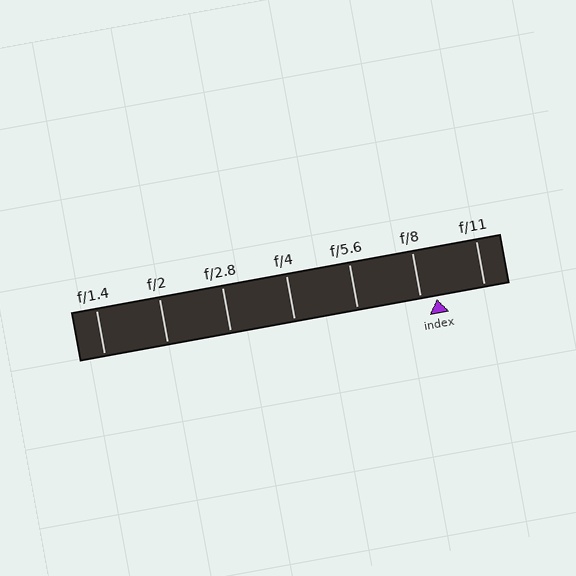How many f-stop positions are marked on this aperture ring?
There are 7 f-stop positions marked.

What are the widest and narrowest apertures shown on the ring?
The widest aperture shown is f/1.4 and the narrowest is f/11.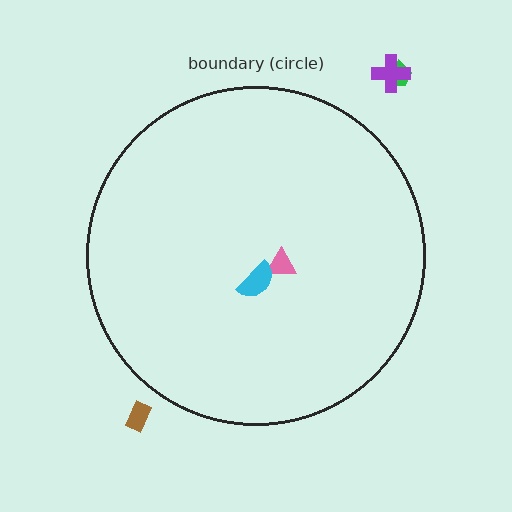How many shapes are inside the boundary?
2 inside, 3 outside.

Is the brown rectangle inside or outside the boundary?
Outside.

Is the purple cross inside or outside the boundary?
Outside.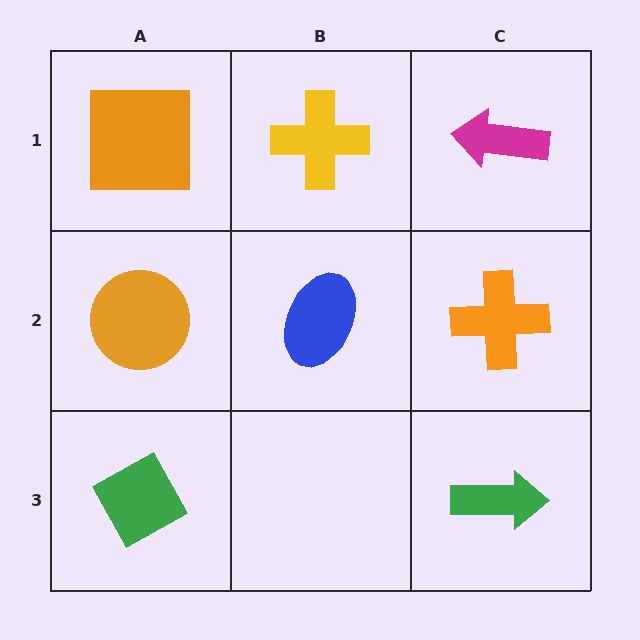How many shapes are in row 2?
3 shapes.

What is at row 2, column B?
A blue ellipse.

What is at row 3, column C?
A green arrow.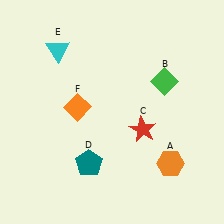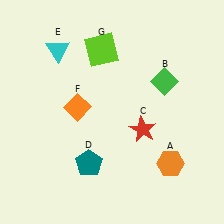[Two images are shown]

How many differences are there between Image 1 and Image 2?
There is 1 difference between the two images.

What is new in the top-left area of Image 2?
A lime square (G) was added in the top-left area of Image 2.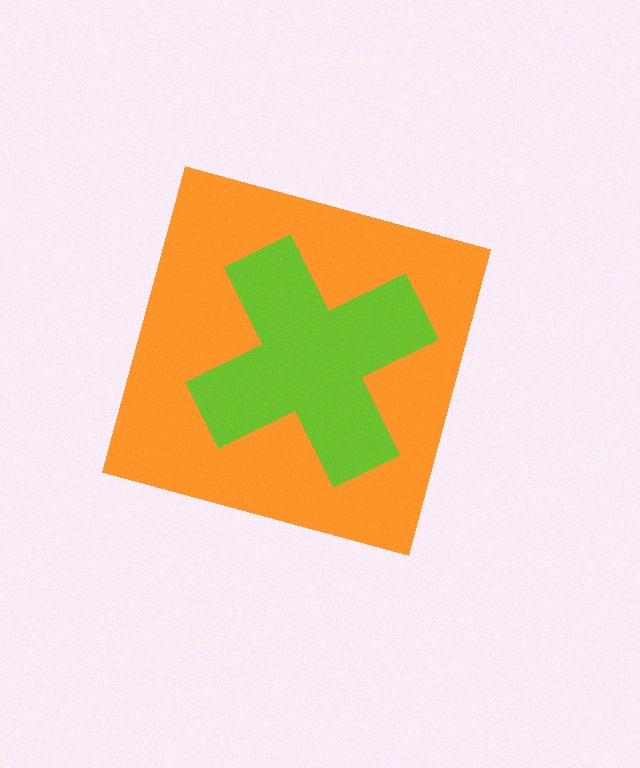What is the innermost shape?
The lime cross.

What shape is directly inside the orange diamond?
The lime cross.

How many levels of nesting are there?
2.